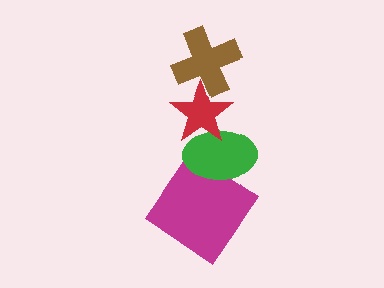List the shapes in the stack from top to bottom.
From top to bottom: the brown cross, the red star, the green ellipse, the magenta diamond.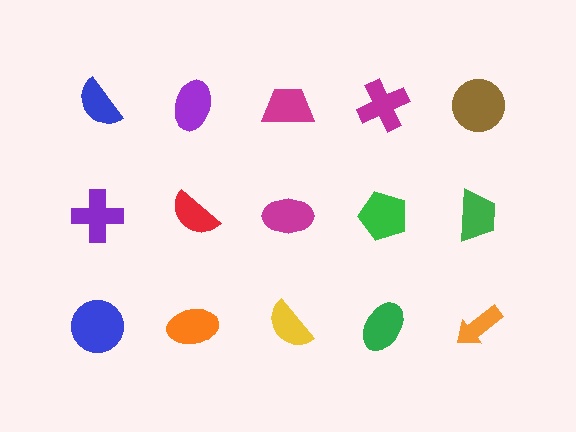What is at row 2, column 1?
A purple cross.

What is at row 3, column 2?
An orange ellipse.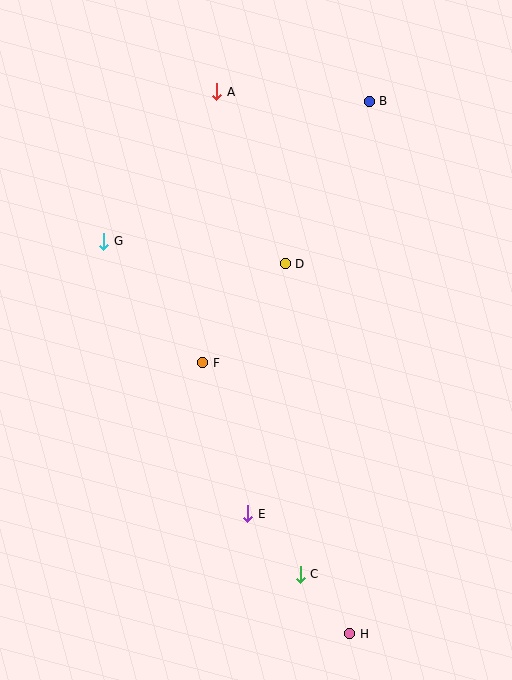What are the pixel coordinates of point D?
Point D is at (285, 264).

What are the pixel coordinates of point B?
Point B is at (369, 101).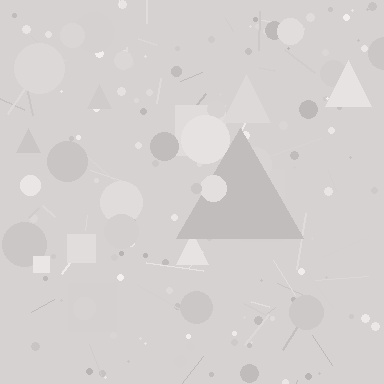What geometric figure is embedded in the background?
A triangle is embedded in the background.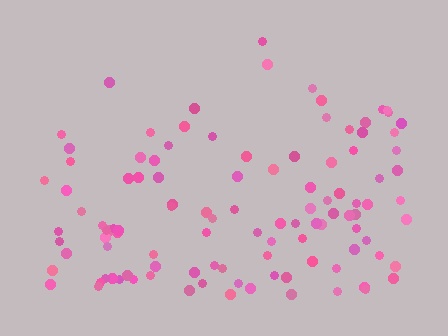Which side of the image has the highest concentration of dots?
The bottom.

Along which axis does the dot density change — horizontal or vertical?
Vertical.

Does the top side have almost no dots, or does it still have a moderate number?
Still a moderate number, just noticeably fewer than the bottom.